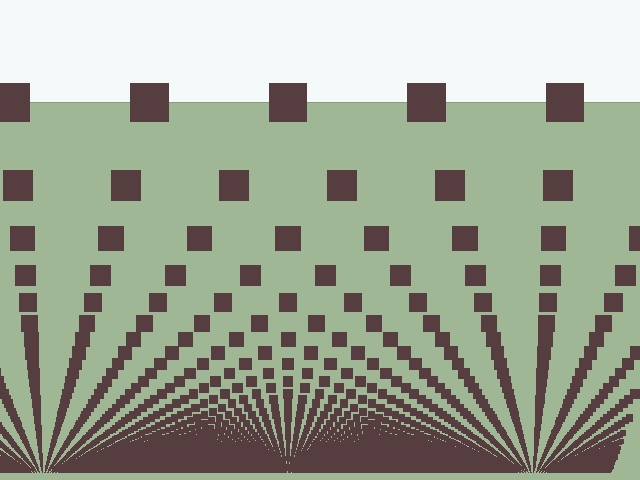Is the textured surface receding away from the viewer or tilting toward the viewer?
The surface appears to tilt toward the viewer. Texture elements get larger and sparser toward the top.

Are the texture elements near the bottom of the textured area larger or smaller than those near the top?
Smaller. The gradient is inverted — elements near the bottom are smaller and denser.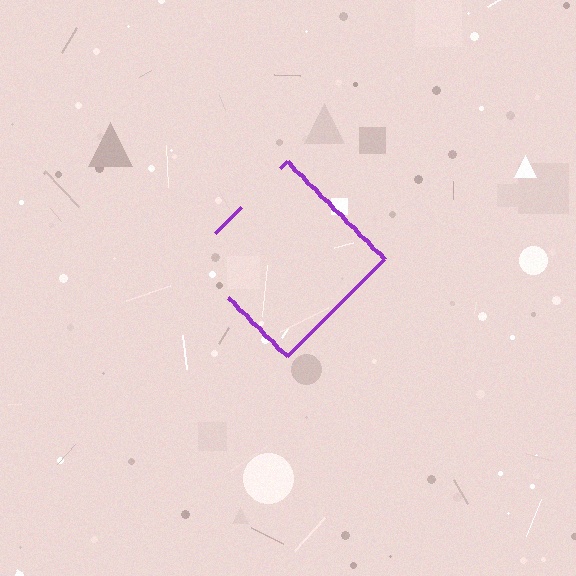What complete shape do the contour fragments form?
The contour fragments form a diamond.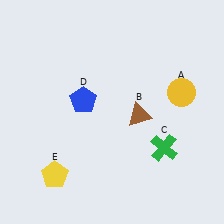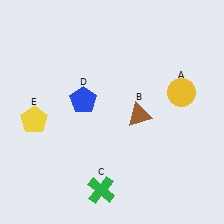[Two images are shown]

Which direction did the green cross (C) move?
The green cross (C) moved left.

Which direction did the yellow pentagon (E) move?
The yellow pentagon (E) moved up.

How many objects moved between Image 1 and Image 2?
2 objects moved between the two images.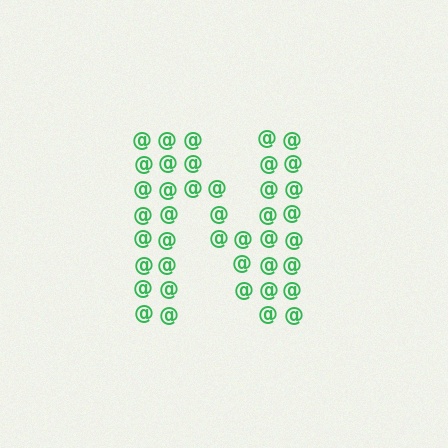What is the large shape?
The large shape is the letter N.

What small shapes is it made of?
It is made of small at signs.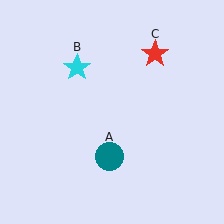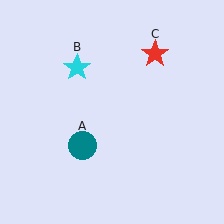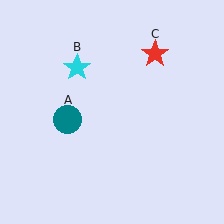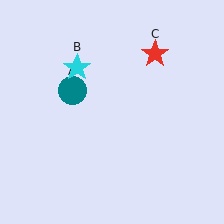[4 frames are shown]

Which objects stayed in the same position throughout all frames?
Cyan star (object B) and red star (object C) remained stationary.